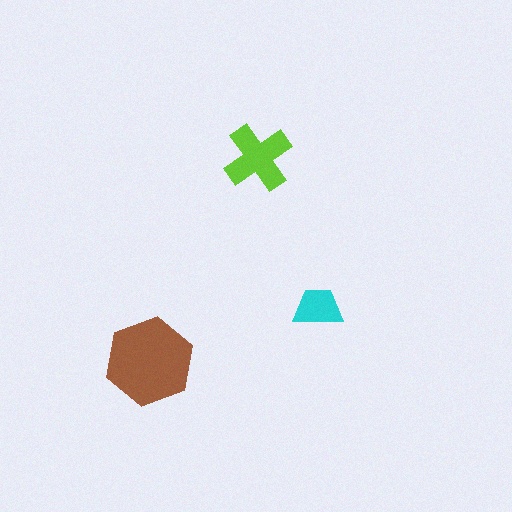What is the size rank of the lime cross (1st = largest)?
2nd.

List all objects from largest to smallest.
The brown hexagon, the lime cross, the cyan trapezoid.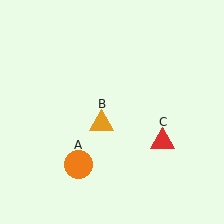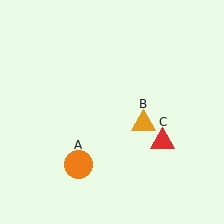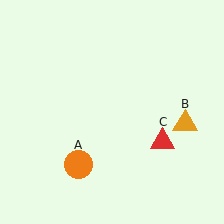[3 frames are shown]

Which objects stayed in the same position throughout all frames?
Orange circle (object A) and red triangle (object C) remained stationary.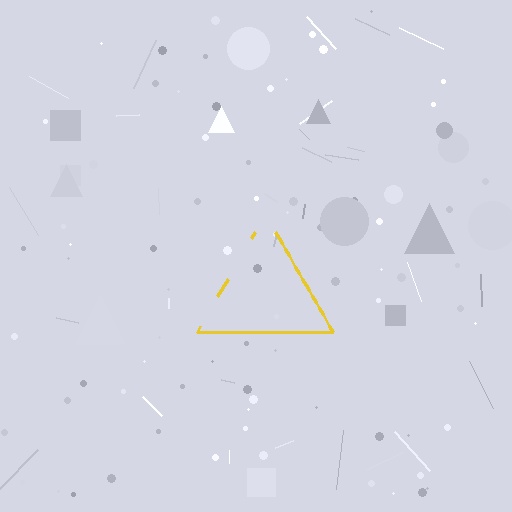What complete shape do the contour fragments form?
The contour fragments form a triangle.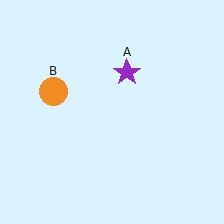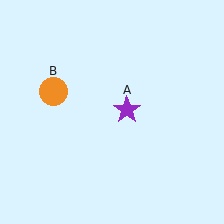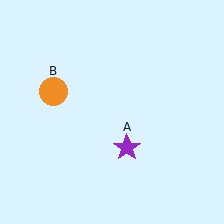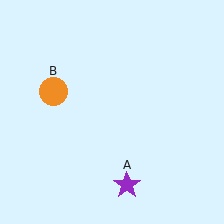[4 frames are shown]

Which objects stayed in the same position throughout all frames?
Orange circle (object B) remained stationary.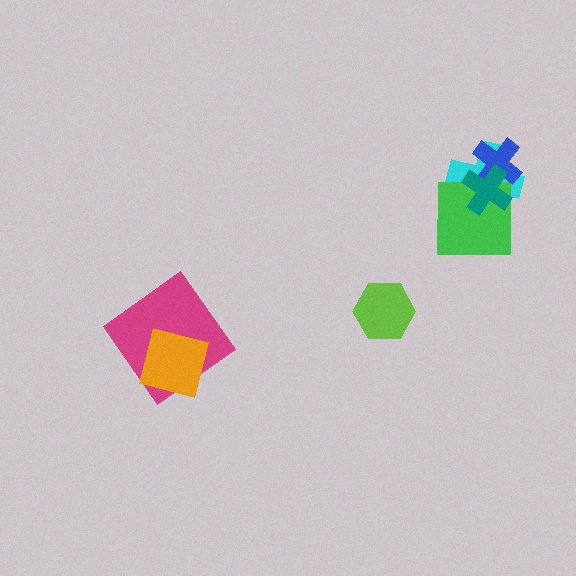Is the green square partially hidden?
Yes, it is partially covered by another shape.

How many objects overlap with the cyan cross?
3 objects overlap with the cyan cross.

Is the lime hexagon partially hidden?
No, no other shape covers it.